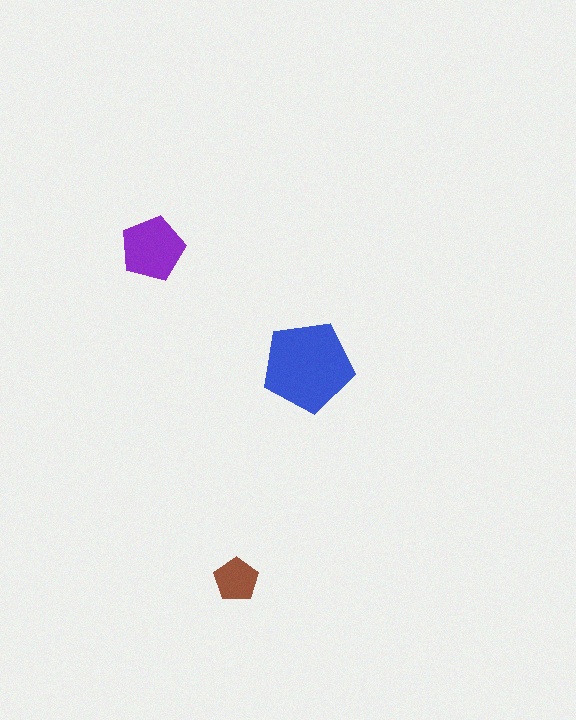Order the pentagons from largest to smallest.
the blue one, the purple one, the brown one.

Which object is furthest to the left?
The purple pentagon is leftmost.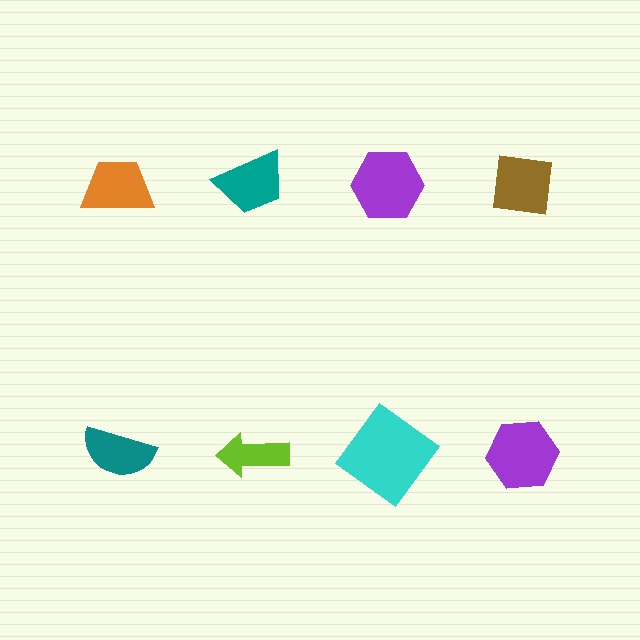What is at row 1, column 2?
A teal trapezoid.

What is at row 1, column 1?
An orange trapezoid.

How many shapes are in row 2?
4 shapes.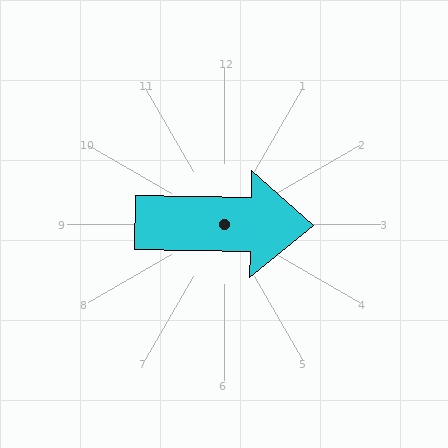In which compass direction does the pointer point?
East.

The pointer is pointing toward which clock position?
Roughly 3 o'clock.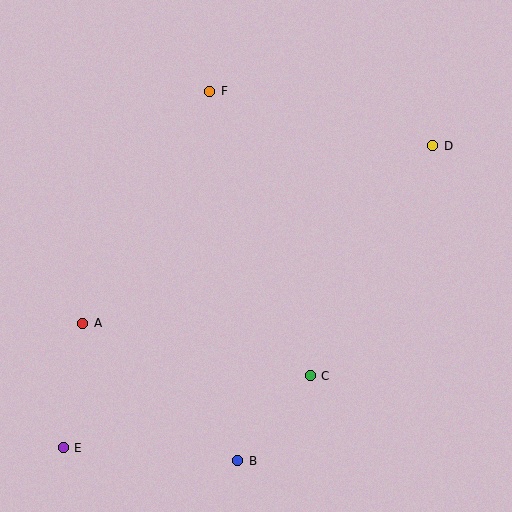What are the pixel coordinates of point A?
Point A is at (83, 323).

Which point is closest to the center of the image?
Point C at (310, 376) is closest to the center.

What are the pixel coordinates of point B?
Point B is at (238, 461).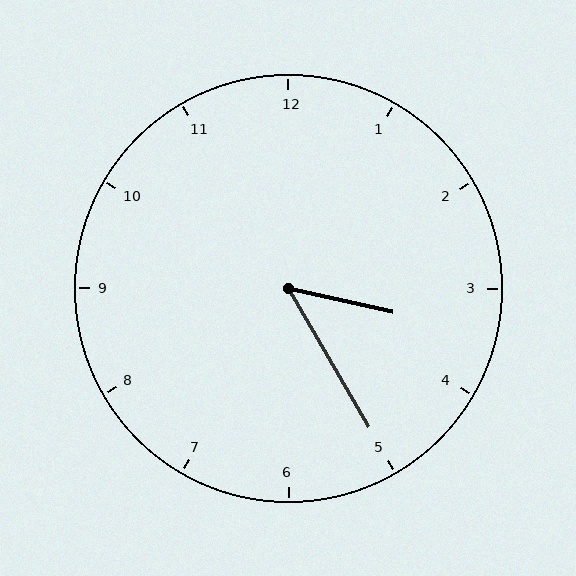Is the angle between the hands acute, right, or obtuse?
It is acute.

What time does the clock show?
3:25.